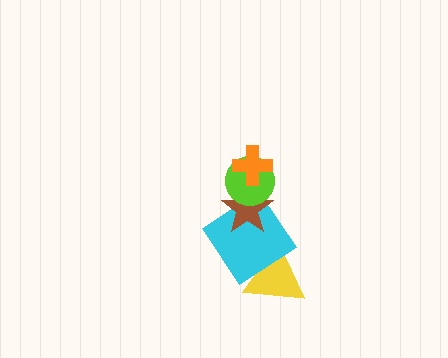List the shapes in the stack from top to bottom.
From top to bottom: the orange cross, the lime circle, the brown star, the cyan diamond, the yellow triangle.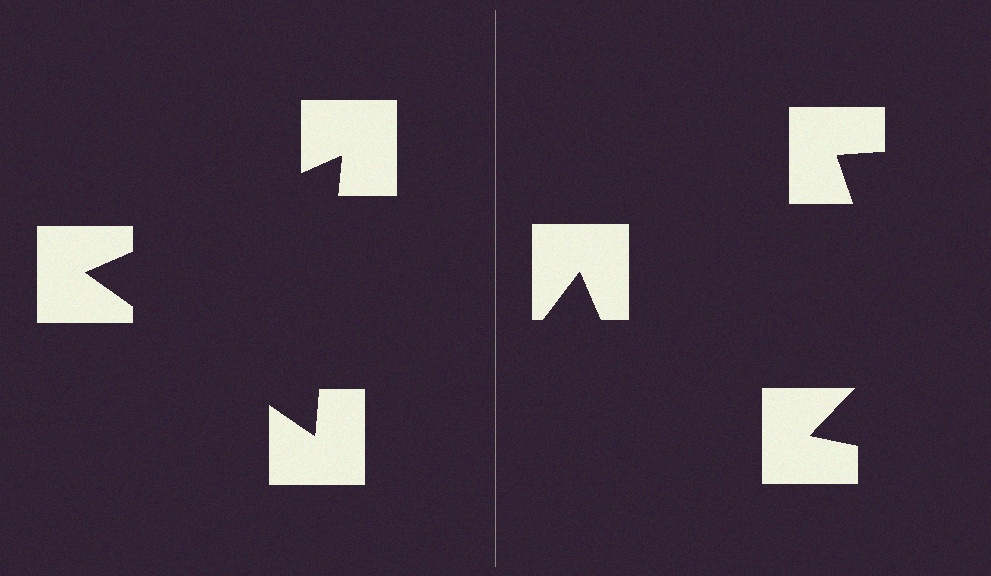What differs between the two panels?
The notched squares are positioned identically on both sides; only the wedge orientations differ. On the left they align to a triangle; on the right they are misaligned.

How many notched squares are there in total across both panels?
6 — 3 on each side.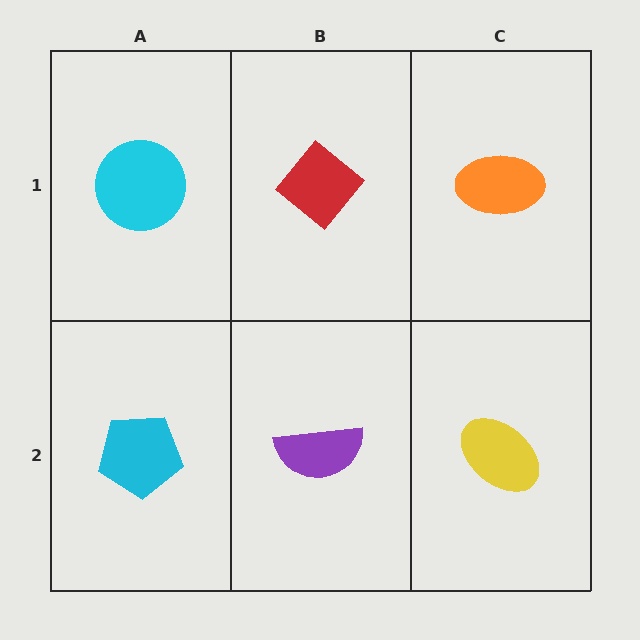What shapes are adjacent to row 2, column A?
A cyan circle (row 1, column A), a purple semicircle (row 2, column B).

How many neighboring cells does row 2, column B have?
3.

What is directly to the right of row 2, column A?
A purple semicircle.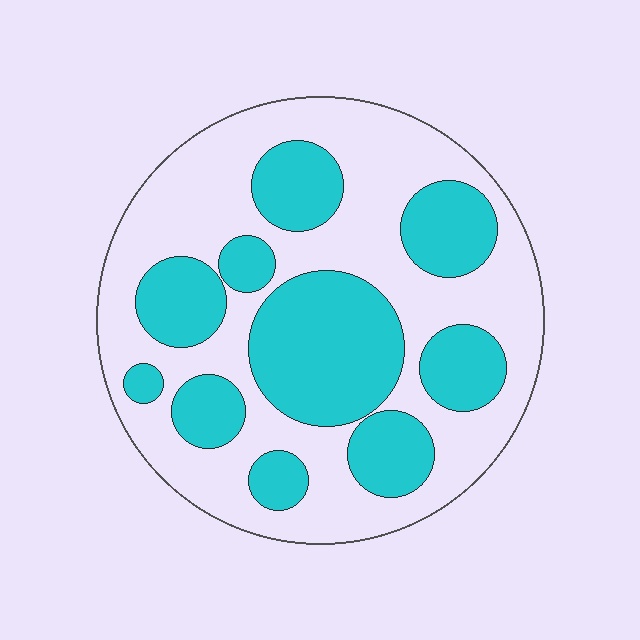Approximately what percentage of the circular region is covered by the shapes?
Approximately 40%.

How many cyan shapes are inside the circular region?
10.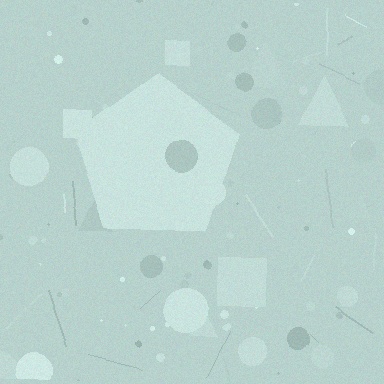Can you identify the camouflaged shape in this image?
The camouflaged shape is a pentagon.